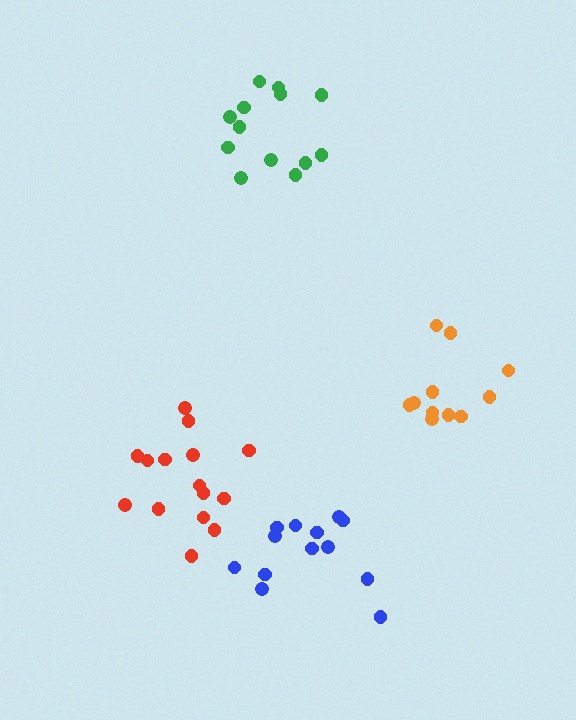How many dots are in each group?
Group 1: 13 dots, Group 2: 13 dots, Group 3: 11 dots, Group 4: 15 dots (52 total).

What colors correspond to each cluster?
The clusters are colored: blue, green, orange, red.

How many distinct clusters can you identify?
There are 4 distinct clusters.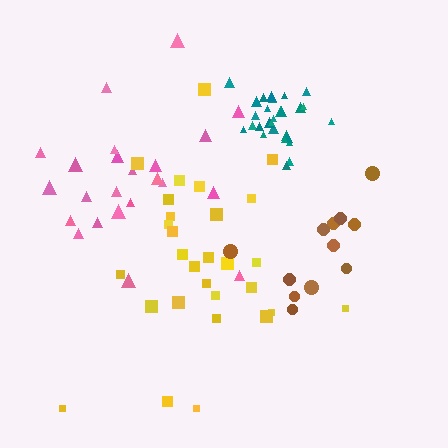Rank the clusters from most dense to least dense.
teal, yellow, pink, brown.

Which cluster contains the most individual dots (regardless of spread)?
Yellow (29).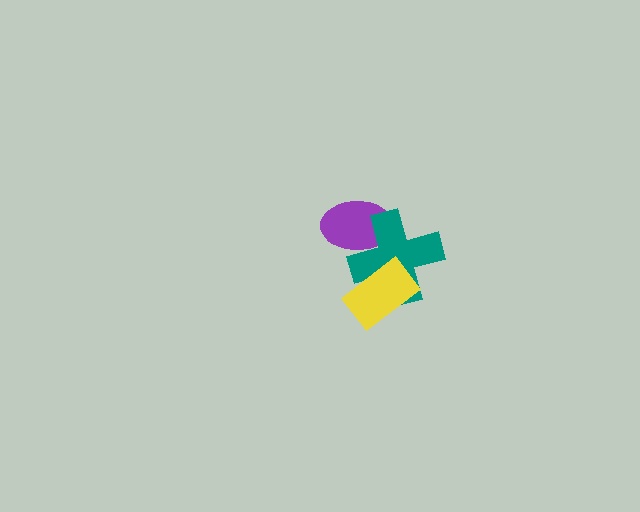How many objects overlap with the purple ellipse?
1 object overlaps with the purple ellipse.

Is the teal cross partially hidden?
Yes, it is partially covered by another shape.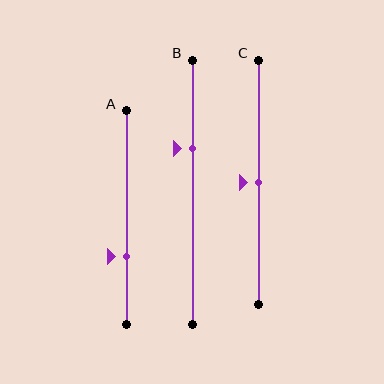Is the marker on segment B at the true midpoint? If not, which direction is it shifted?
No, the marker on segment B is shifted upward by about 17% of the segment length.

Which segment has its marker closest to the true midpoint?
Segment C has its marker closest to the true midpoint.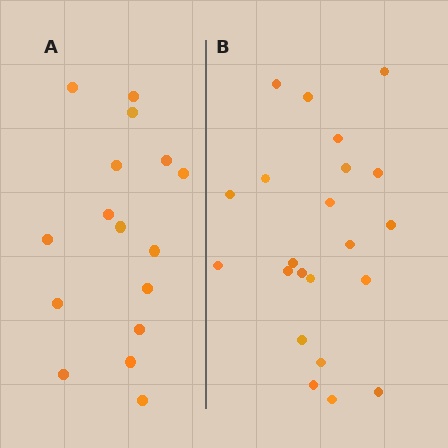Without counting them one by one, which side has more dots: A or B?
Region B (the right region) has more dots.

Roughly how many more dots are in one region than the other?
Region B has about 6 more dots than region A.